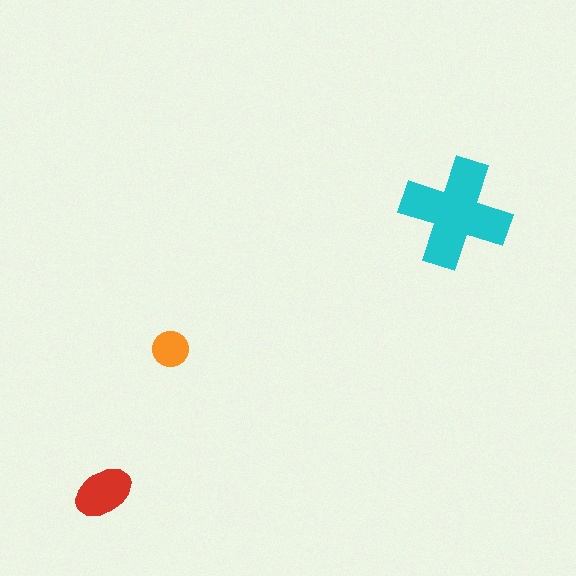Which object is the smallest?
The orange circle.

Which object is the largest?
The cyan cross.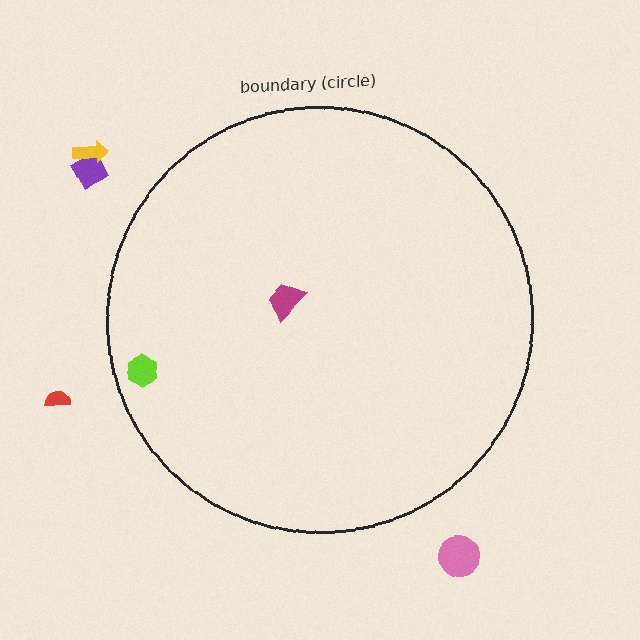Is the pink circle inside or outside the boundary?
Outside.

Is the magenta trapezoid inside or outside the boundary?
Inside.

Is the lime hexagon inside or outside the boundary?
Inside.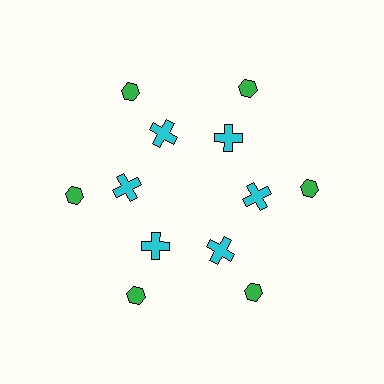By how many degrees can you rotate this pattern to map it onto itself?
The pattern maps onto itself every 60 degrees of rotation.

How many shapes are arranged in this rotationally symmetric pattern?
There are 12 shapes, arranged in 6 groups of 2.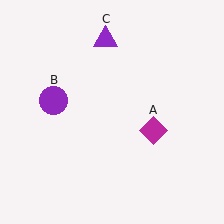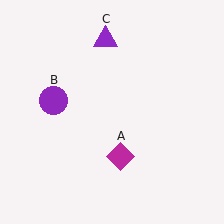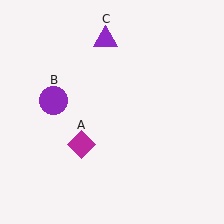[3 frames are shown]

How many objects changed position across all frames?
1 object changed position: magenta diamond (object A).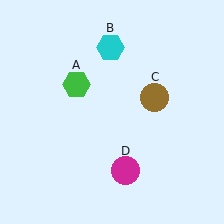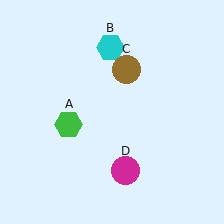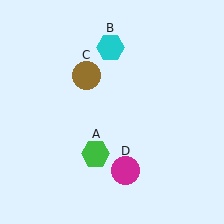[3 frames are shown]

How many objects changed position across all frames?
2 objects changed position: green hexagon (object A), brown circle (object C).